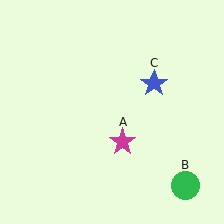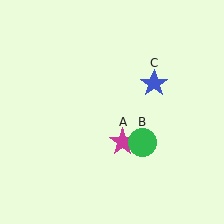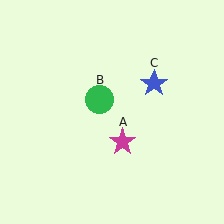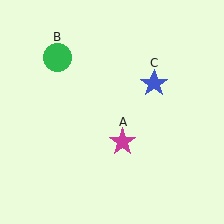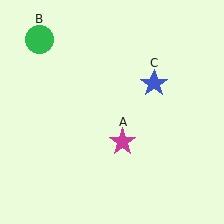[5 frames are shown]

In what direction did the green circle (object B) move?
The green circle (object B) moved up and to the left.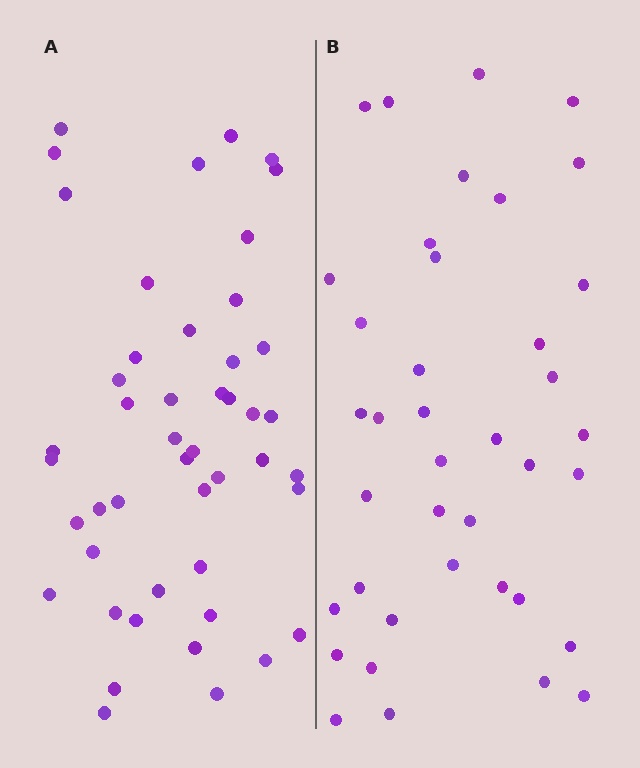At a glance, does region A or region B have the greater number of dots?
Region A (the left region) has more dots.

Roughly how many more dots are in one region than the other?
Region A has roughly 8 or so more dots than region B.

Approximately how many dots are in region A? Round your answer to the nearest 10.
About 50 dots. (The exact count is 47, which rounds to 50.)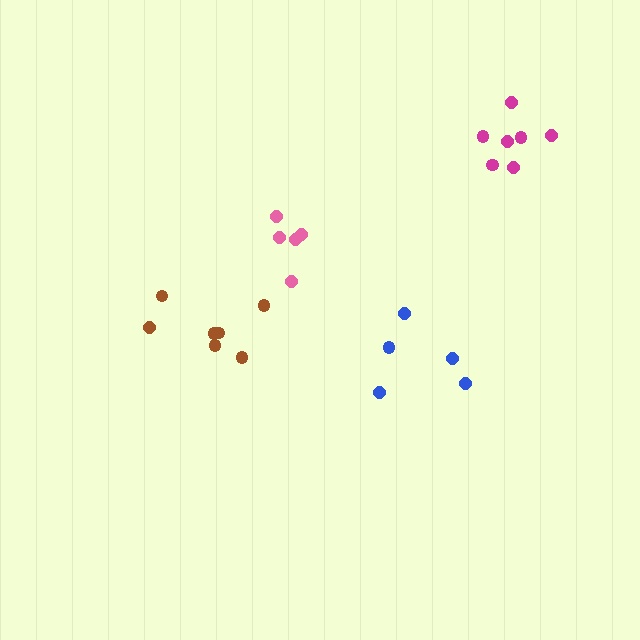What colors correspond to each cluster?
The clusters are colored: brown, magenta, pink, blue.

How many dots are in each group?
Group 1: 7 dots, Group 2: 7 dots, Group 3: 5 dots, Group 4: 5 dots (24 total).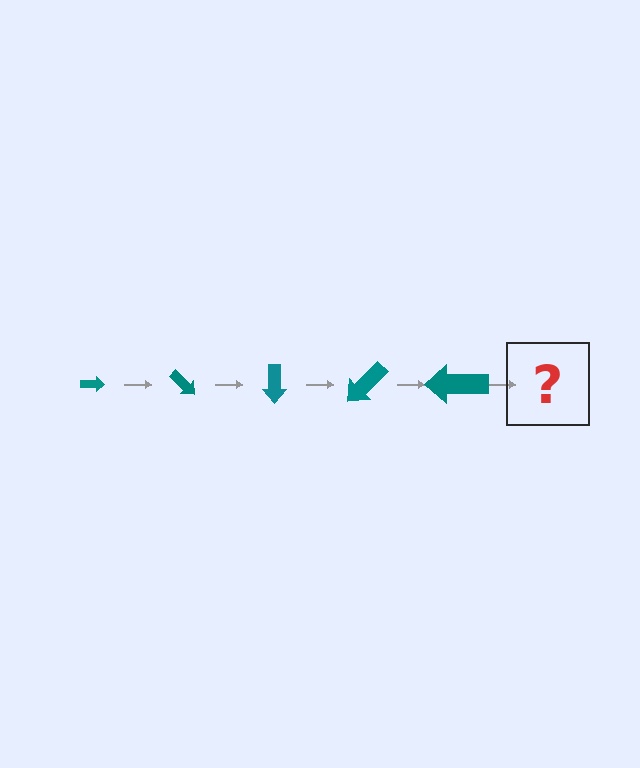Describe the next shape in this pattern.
It should be an arrow, larger than the previous one and rotated 225 degrees from the start.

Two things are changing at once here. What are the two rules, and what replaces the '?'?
The two rules are that the arrow grows larger each step and it rotates 45 degrees each step. The '?' should be an arrow, larger than the previous one and rotated 225 degrees from the start.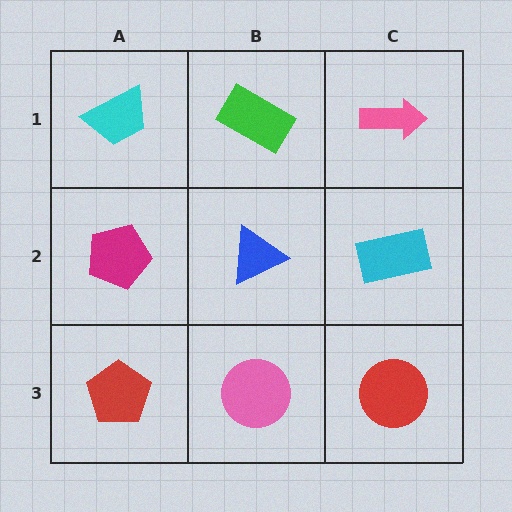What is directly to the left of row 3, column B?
A red pentagon.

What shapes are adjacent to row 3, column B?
A blue triangle (row 2, column B), a red pentagon (row 3, column A), a red circle (row 3, column C).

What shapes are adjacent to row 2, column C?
A pink arrow (row 1, column C), a red circle (row 3, column C), a blue triangle (row 2, column B).